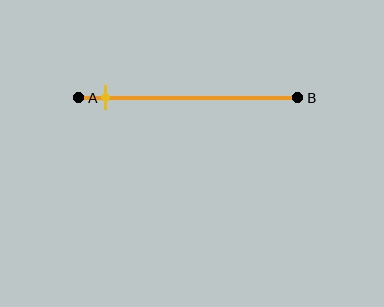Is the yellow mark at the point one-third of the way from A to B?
No, the mark is at about 10% from A, not at the 33% one-third point.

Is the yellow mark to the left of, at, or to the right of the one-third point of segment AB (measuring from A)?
The yellow mark is to the left of the one-third point of segment AB.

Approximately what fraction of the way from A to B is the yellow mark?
The yellow mark is approximately 10% of the way from A to B.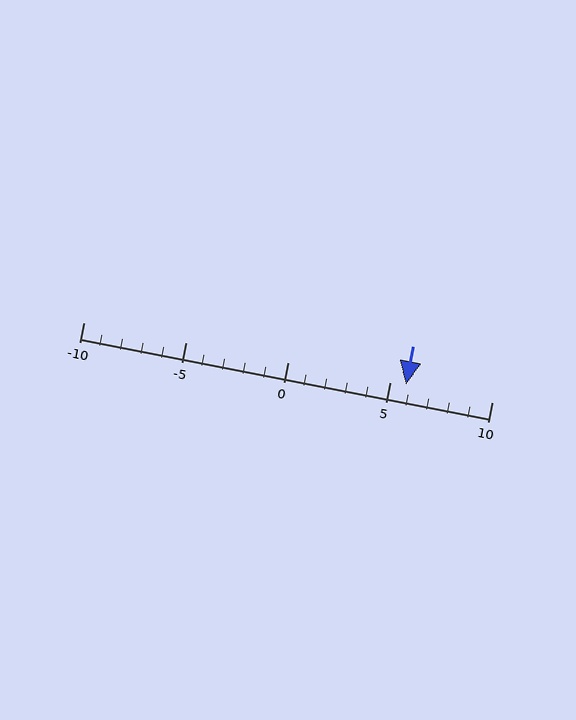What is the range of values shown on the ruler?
The ruler shows values from -10 to 10.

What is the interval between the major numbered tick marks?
The major tick marks are spaced 5 units apart.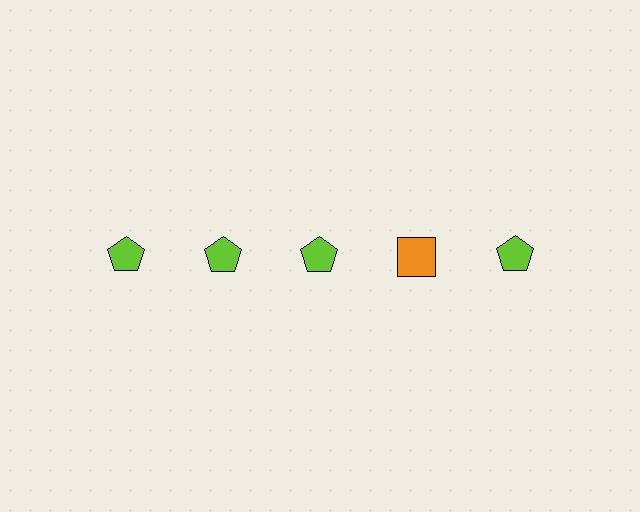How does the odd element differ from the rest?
It differs in both color (orange instead of lime) and shape (square instead of pentagon).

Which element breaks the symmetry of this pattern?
The orange square in the top row, second from right column breaks the symmetry. All other shapes are lime pentagons.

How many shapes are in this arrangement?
There are 5 shapes arranged in a grid pattern.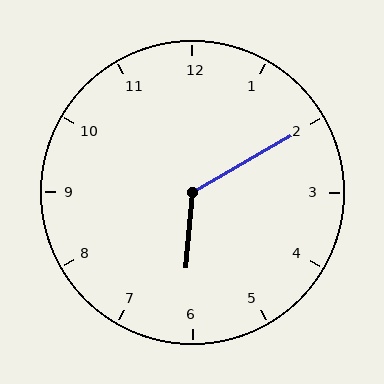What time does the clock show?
6:10.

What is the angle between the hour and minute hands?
Approximately 125 degrees.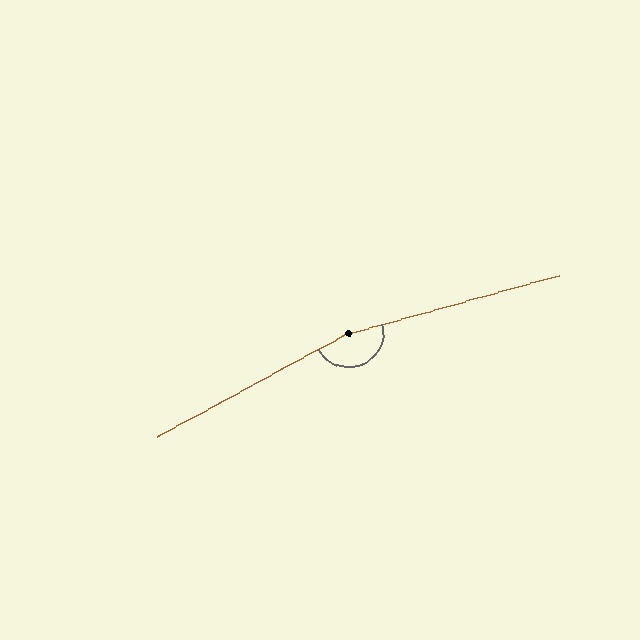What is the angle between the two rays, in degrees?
Approximately 167 degrees.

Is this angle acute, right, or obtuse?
It is obtuse.